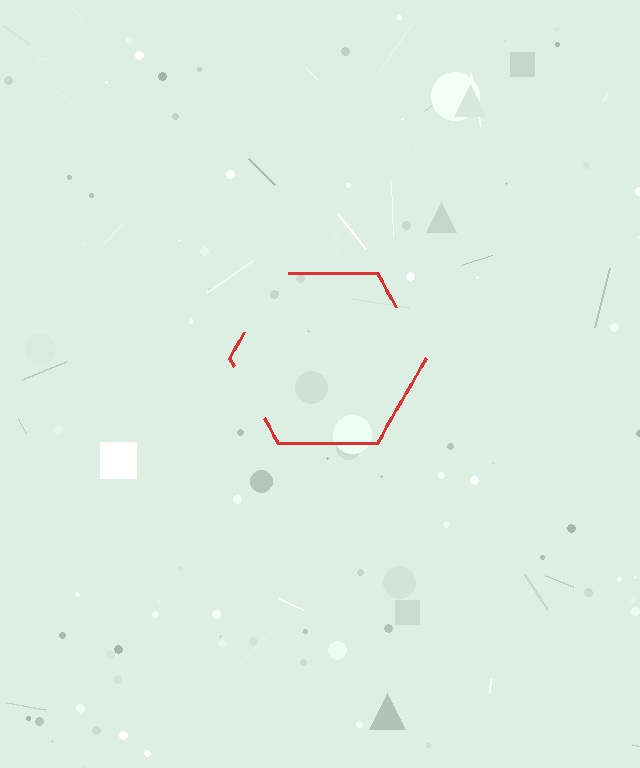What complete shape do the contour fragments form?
The contour fragments form a hexagon.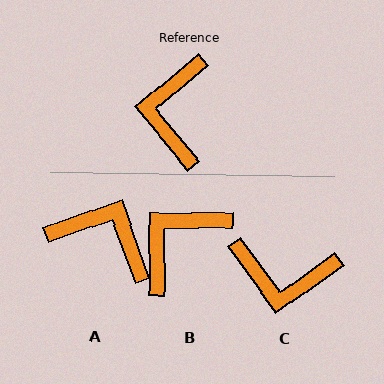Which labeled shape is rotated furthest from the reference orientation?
A, about 110 degrees away.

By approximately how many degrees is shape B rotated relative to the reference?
Approximately 40 degrees clockwise.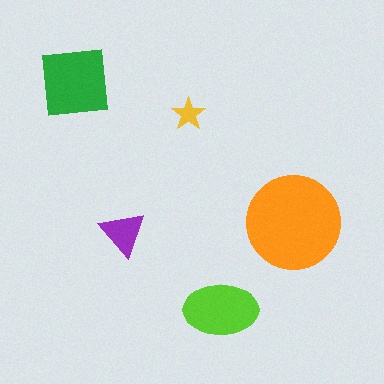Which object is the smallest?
The yellow star.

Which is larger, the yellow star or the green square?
The green square.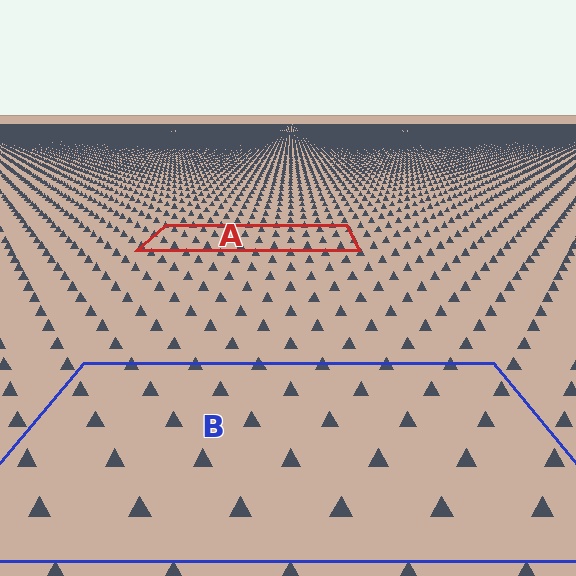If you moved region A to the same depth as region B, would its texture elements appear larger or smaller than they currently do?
They would appear larger. At a closer depth, the same texture elements are projected at a bigger on-screen size.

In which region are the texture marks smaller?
The texture marks are smaller in region A, because it is farther away.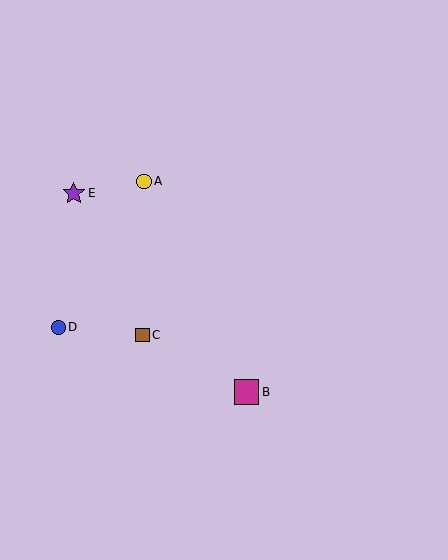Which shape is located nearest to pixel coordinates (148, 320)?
The brown square (labeled C) at (142, 335) is nearest to that location.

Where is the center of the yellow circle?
The center of the yellow circle is at (144, 181).